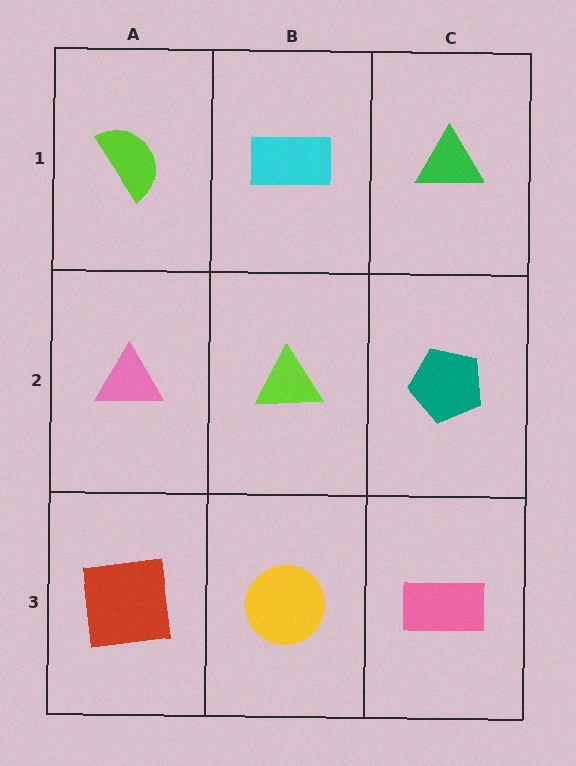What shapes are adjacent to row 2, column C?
A green triangle (row 1, column C), a pink rectangle (row 3, column C), a lime triangle (row 2, column B).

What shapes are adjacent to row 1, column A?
A pink triangle (row 2, column A), a cyan rectangle (row 1, column B).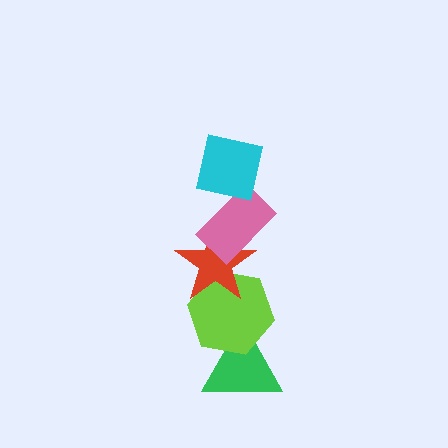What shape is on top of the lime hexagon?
The red star is on top of the lime hexagon.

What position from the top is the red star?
The red star is 3rd from the top.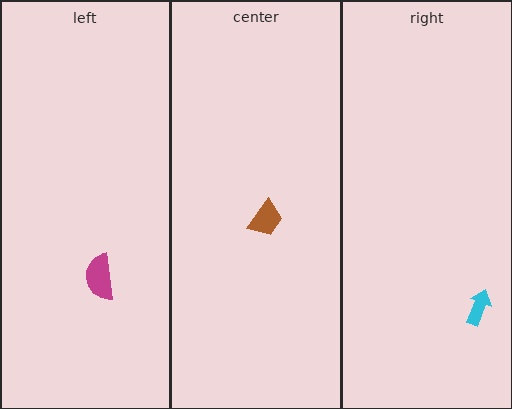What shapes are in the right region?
The cyan arrow.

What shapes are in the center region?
The brown trapezoid.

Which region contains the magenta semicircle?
The left region.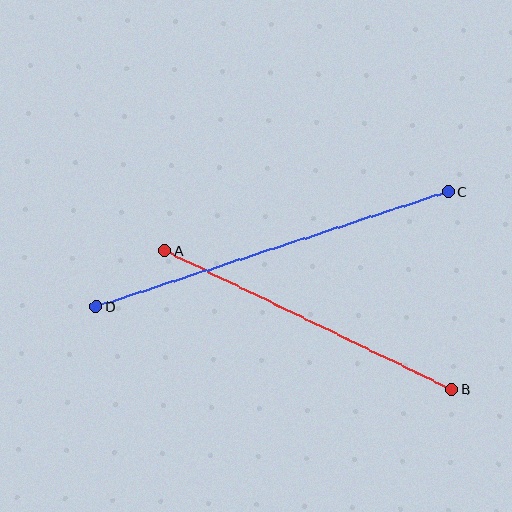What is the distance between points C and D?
The distance is approximately 371 pixels.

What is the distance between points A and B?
The distance is approximately 319 pixels.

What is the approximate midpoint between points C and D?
The midpoint is at approximately (272, 249) pixels.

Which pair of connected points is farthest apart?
Points C and D are farthest apart.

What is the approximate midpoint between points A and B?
The midpoint is at approximately (308, 320) pixels.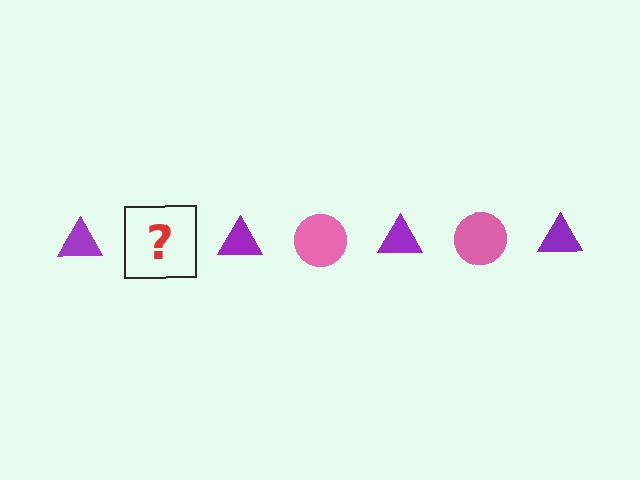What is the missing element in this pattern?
The missing element is a pink circle.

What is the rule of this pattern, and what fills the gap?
The rule is that the pattern alternates between purple triangle and pink circle. The gap should be filled with a pink circle.